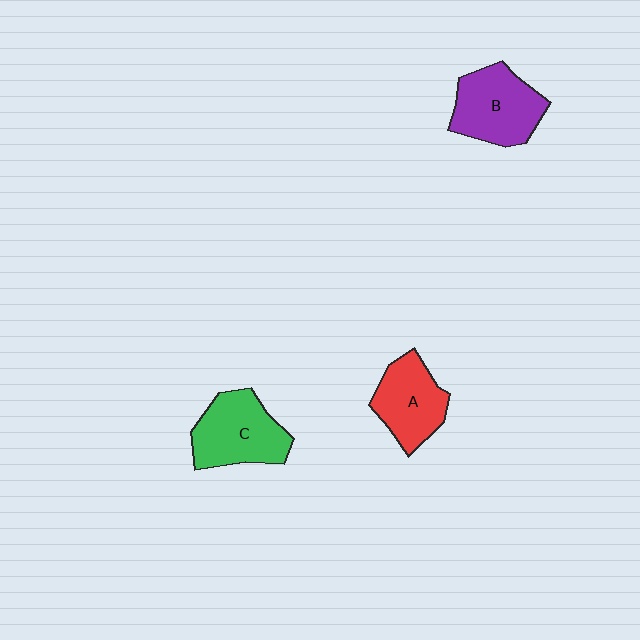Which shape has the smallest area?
Shape A (red).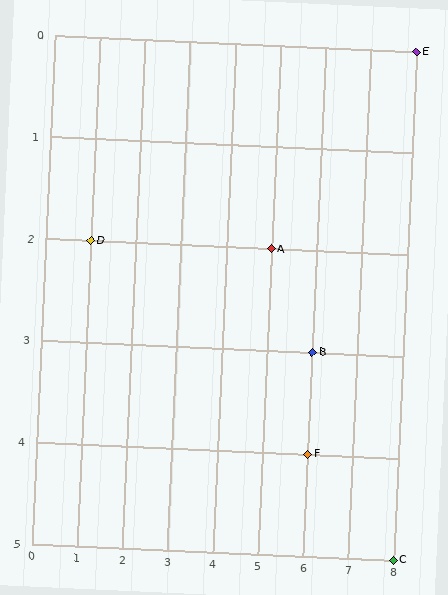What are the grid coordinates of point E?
Point E is at grid coordinates (8, 0).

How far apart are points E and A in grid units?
Points E and A are 3 columns and 2 rows apart (about 3.6 grid units diagonally).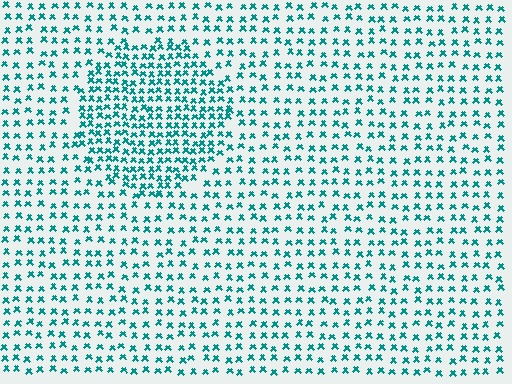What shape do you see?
I see a circle.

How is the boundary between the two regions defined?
The boundary is defined by a change in element density (approximately 1.9x ratio). All elements are the same color, size, and shape.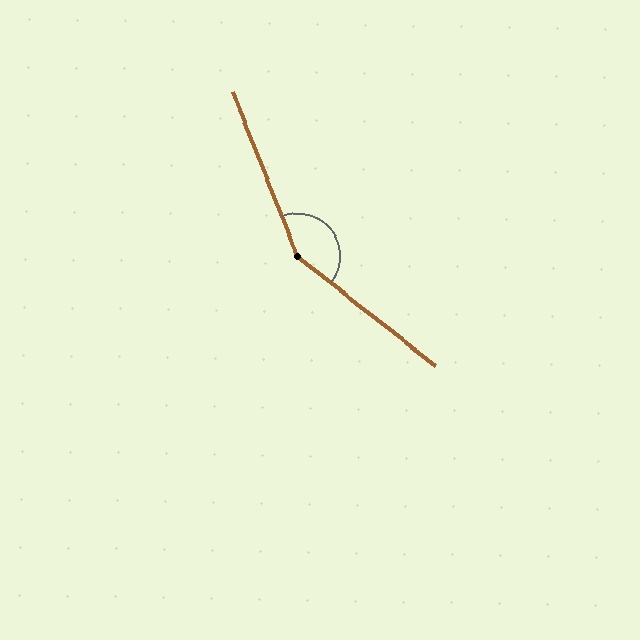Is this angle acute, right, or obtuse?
It is obtuse.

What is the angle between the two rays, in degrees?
Approximately 150 degrees.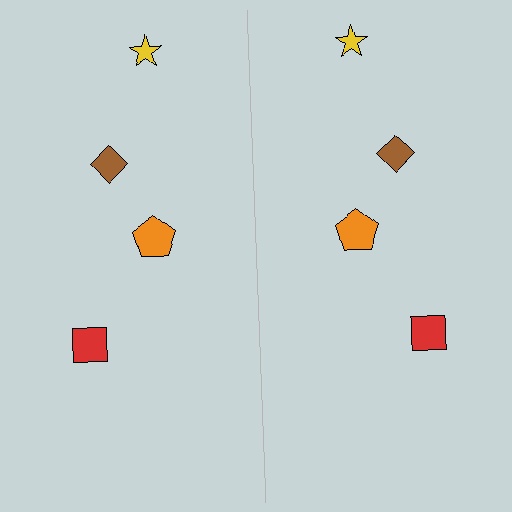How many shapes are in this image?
There are 8 shapes in this image.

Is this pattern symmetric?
Yes, this pattern has bilateral (reflection) symmetry.